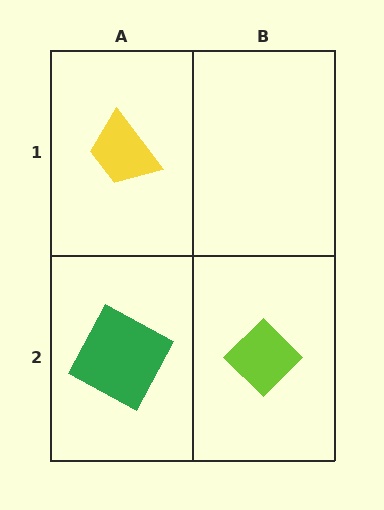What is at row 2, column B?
A lime diamond.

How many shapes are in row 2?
2 shapes.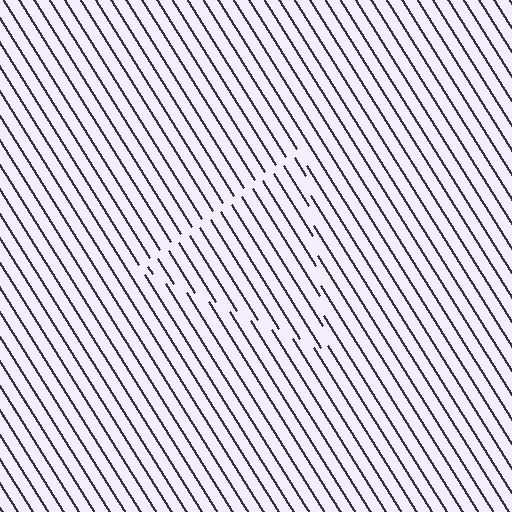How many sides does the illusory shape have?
3 sides — the line-ends trace a triangle.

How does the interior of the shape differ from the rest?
The interior of the shape contains the same grating, shifted by half a period — the contour is defined by the phase discontinuity where line-ends from the inner and outer gratings abut.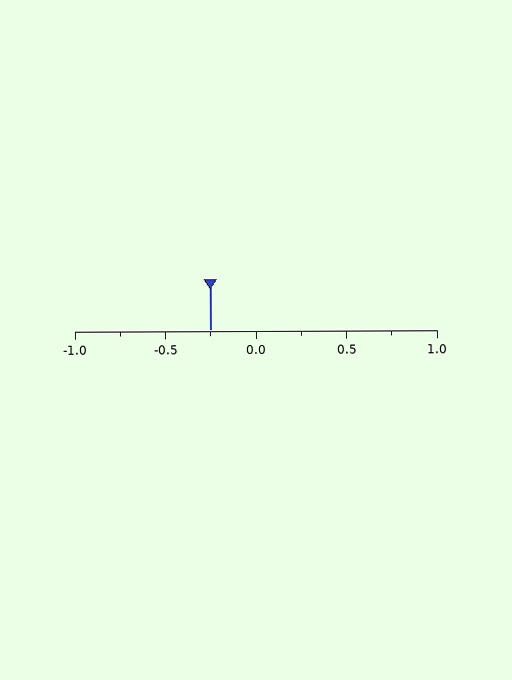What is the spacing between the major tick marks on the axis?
The major ticks are spaced 0.5 apart.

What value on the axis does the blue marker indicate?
The marker indicates approximately -0.25.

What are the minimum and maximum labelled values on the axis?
The axis runs from -1.0 to 1.0.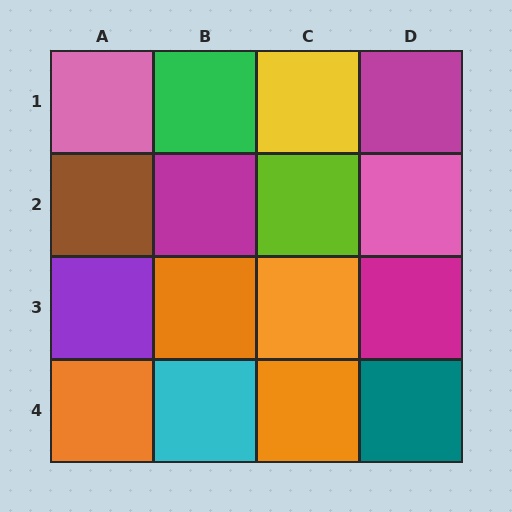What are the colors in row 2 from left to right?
Brown, magenta, lime, pink.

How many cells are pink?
2 cells are pink.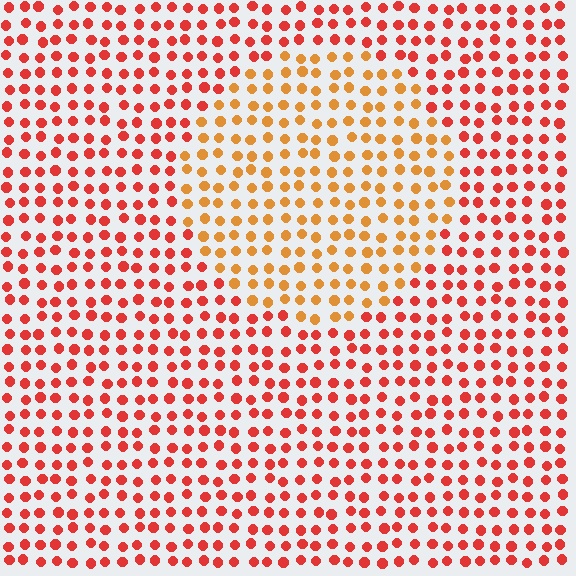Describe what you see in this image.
The image is filled with small red elements in a uniform arrangement. A circle-shaped region is visible where the elements are tinted to a slightly different hue, forming a subtle color boundary.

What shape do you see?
I see a circle.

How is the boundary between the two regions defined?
The boundary is defined purely by a slight shift in hue (about 32 degrees). Spacing, size, and orientation are identical on both sides.